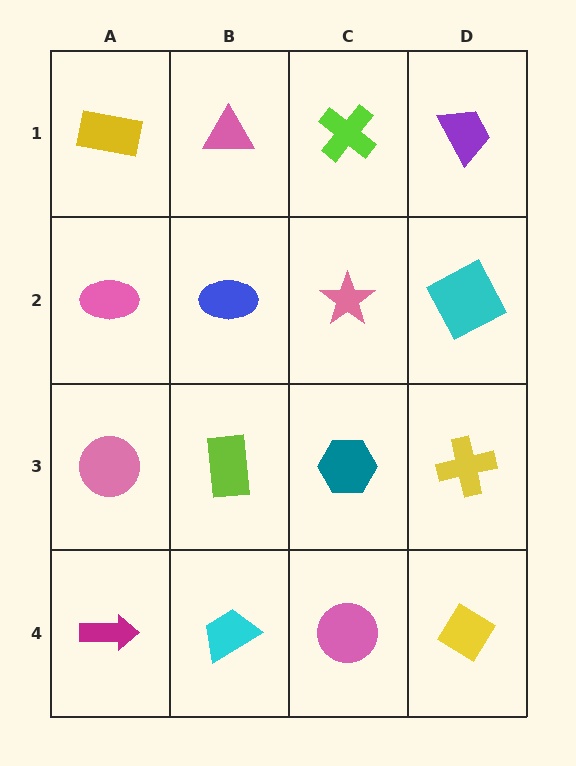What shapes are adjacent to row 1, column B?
A blue ellipse (row 2, column B), a yellow rectangle (row 1, column A), a lime cross (row 1, column C).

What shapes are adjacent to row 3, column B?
A blue ellipse (row 2, column B), a cyan trapezoid (row 4, column B), a pink circle (row 3, column A), a teal hexagon (row 3, column C).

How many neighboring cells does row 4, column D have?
2.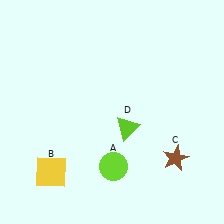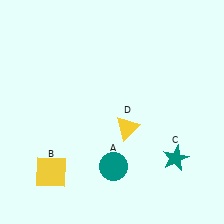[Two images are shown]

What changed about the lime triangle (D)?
In Image 1, D is lime. In Image 2, it changed to yellow.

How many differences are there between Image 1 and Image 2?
There are 3 differences between the two images.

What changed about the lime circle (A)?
In Image 1, A is lime. In Image 2, it changed to teal.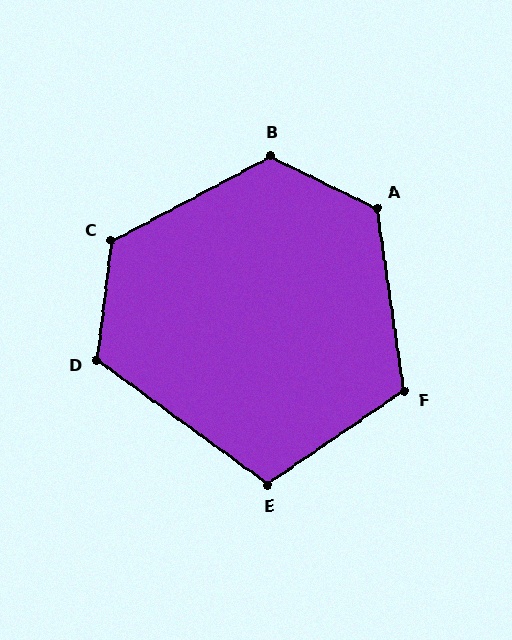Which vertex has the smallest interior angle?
E, at approximately 110 degrees.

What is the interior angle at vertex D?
Approximately 119 degrees (obtuse).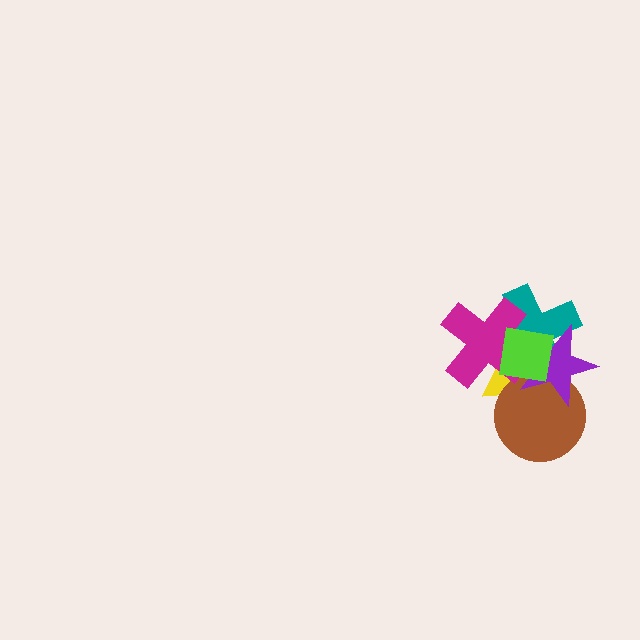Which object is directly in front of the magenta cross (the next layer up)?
The purple star is directly in front of the magenta cross.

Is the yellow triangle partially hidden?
Yes, it is partially covered by another shape.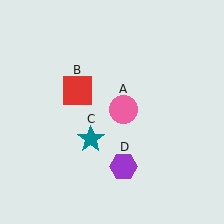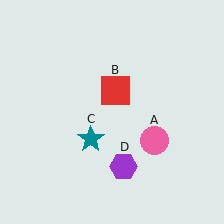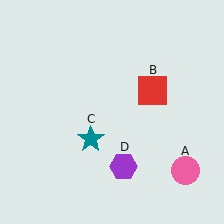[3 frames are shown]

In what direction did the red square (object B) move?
The red square (object B) moved right.